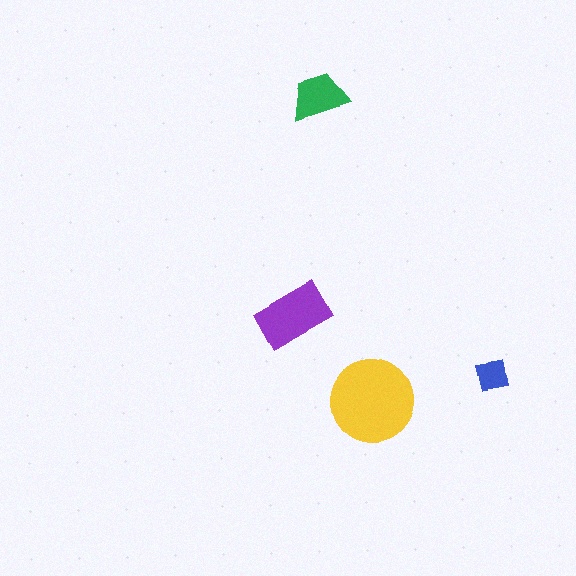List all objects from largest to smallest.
The yellow circle, the purple rectangle, the green trapezoid, the blue square.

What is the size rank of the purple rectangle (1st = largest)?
2nd.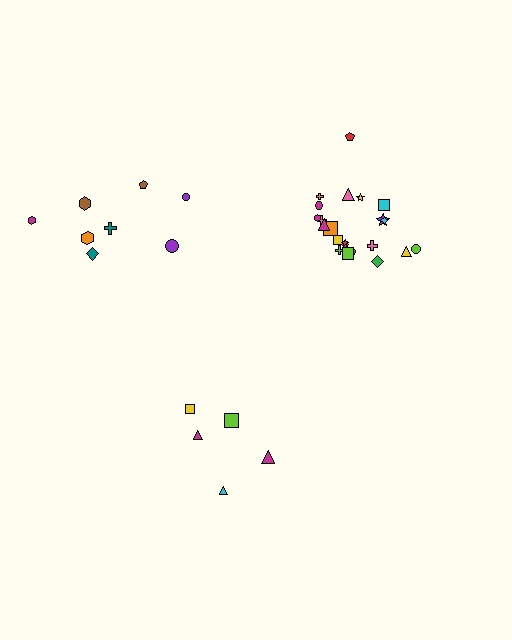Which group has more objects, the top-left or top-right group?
The top-right group.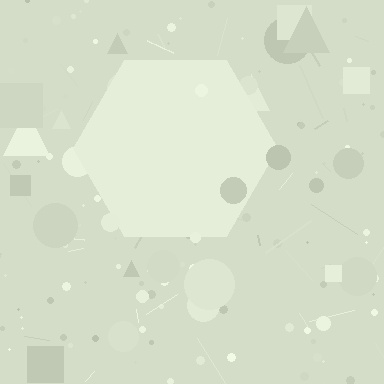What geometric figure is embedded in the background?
A hexagon is embedded in the background.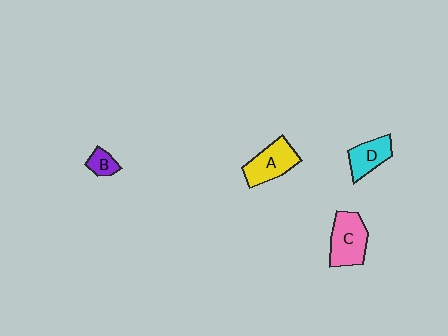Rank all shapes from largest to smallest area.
From largest to smallest: C (pink), A (yellow), D (cyan), B (purple).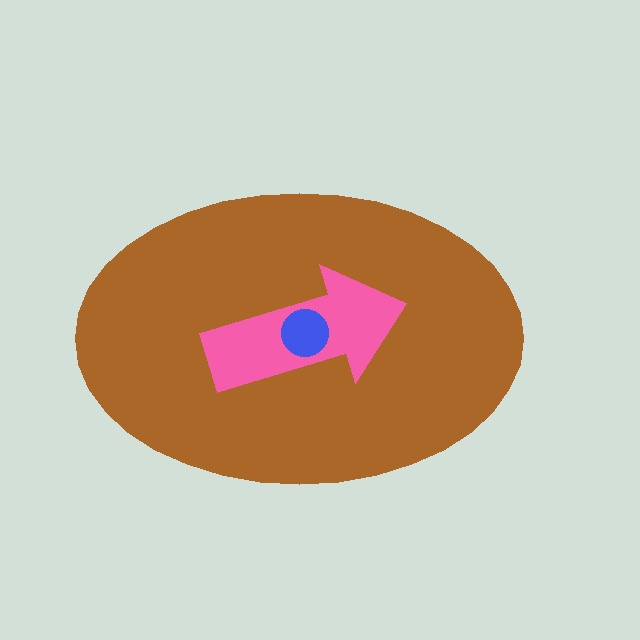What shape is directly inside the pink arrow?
The blue circle.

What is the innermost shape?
The blue circle.